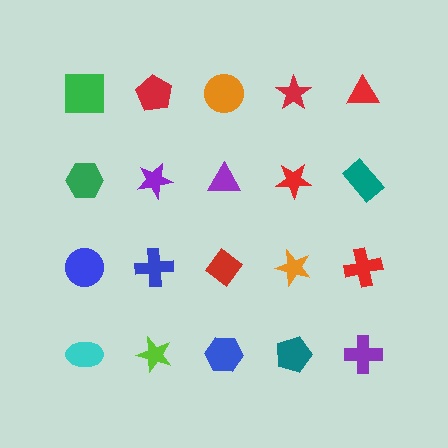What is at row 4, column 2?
A lime star.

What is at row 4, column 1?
A cyan ellipse.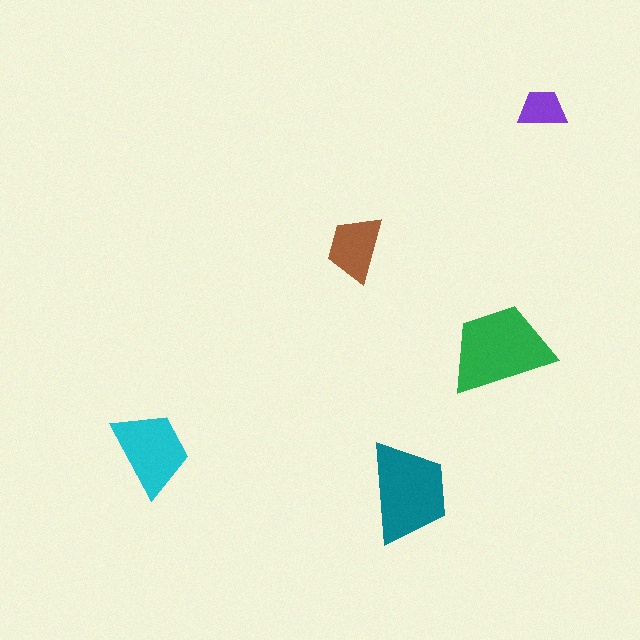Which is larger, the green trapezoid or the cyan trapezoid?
The green one.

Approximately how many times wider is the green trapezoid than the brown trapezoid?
About 1.5 times wider.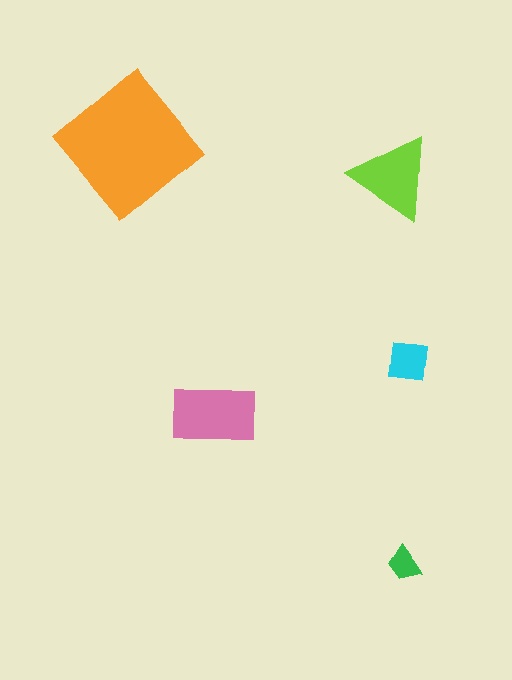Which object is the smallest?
The green trapezoid.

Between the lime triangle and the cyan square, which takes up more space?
The lime triangle.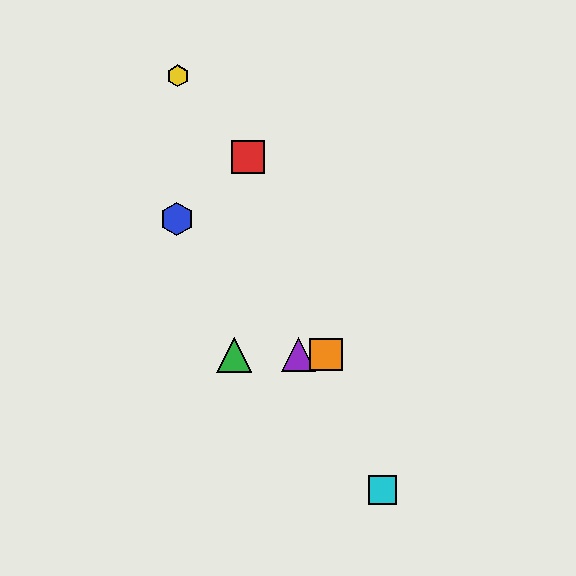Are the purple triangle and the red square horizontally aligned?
No, the purple triangle is at y≈355 and the red square is at y≈157.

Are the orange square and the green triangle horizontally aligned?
Yes, both are at y≈355.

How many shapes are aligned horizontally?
3 shapes (the green triangle, the purple triangle, the orange square) are aligned horizontally.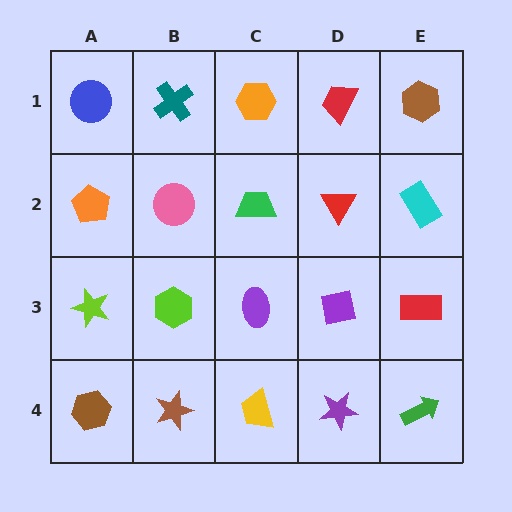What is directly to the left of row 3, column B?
A lime star.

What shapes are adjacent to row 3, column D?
A red triangle (row 2, column D), a purple star (row 4, column D), a purple ellipse (row 3, column C), a red rectangle (row 3, column E).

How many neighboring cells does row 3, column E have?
3.